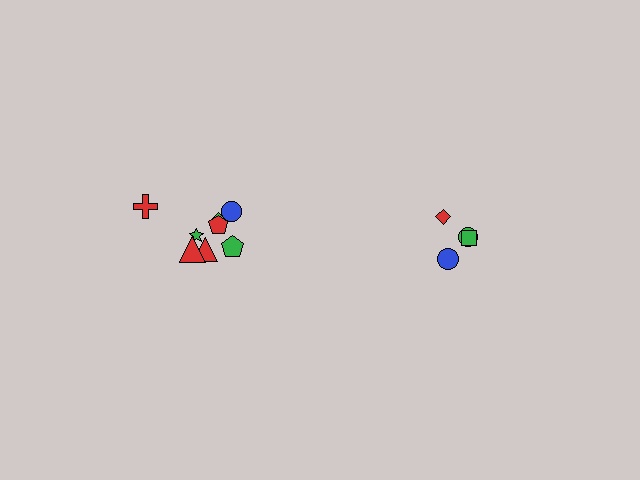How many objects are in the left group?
There are 8 objects.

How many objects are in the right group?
There are 4 objects.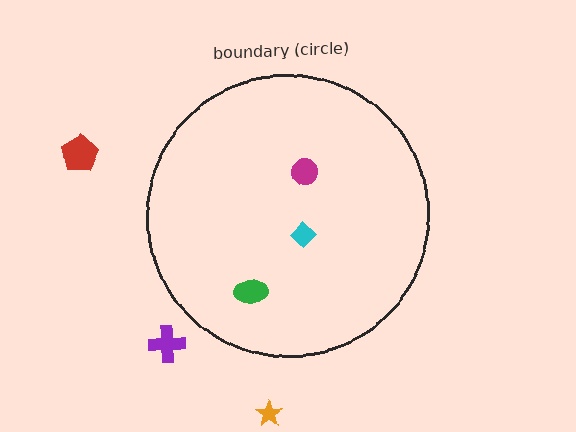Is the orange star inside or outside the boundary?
Outside.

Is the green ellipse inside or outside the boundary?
Inside.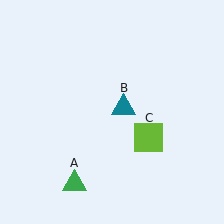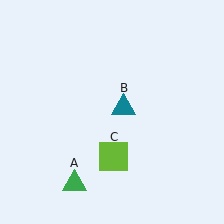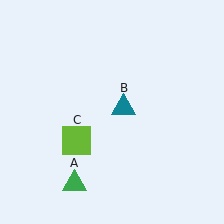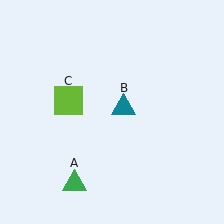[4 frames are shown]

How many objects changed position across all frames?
1 object changed position: lime square (object C).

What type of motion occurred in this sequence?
The lime square (object C) rotated clockwise around the center of the scene.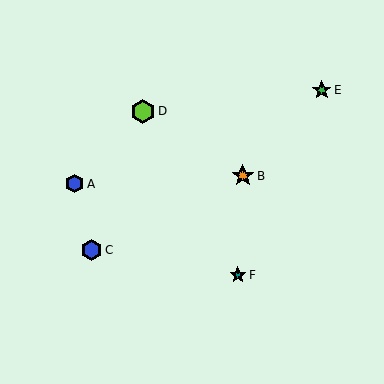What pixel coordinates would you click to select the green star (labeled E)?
Click at (322, 90) to select the green star E.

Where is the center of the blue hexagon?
The center of the blue hexagon is at (74, 184).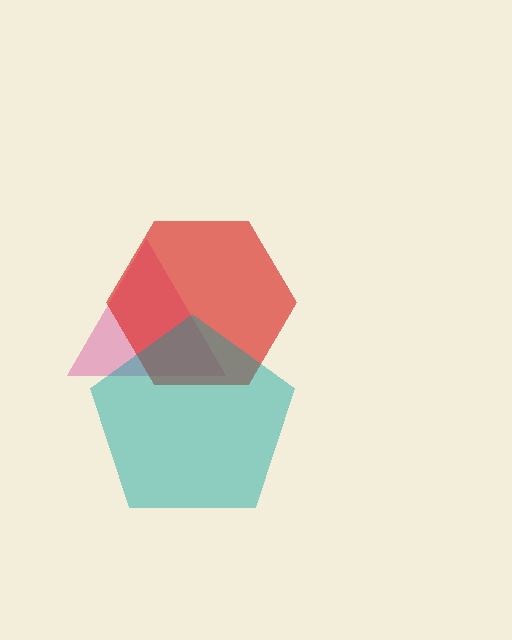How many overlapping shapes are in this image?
There are 3 overlapping shapes in the image.